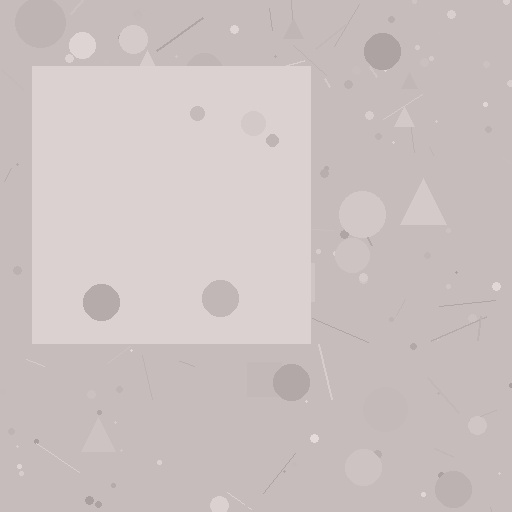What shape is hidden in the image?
A square is hidden in the image.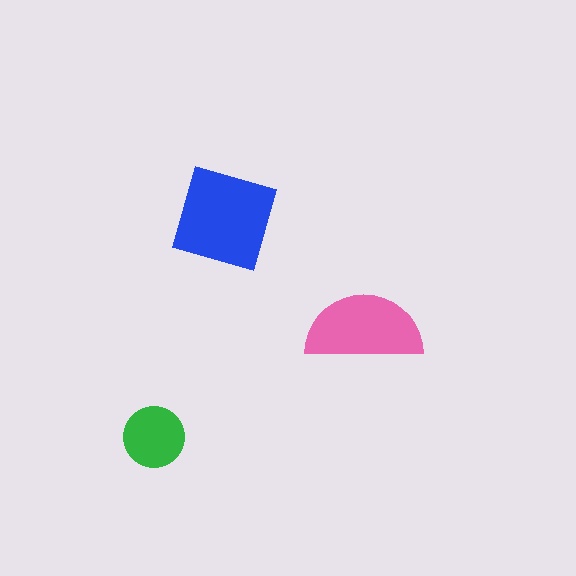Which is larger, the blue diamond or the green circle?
The blue diamond.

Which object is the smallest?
The green circle.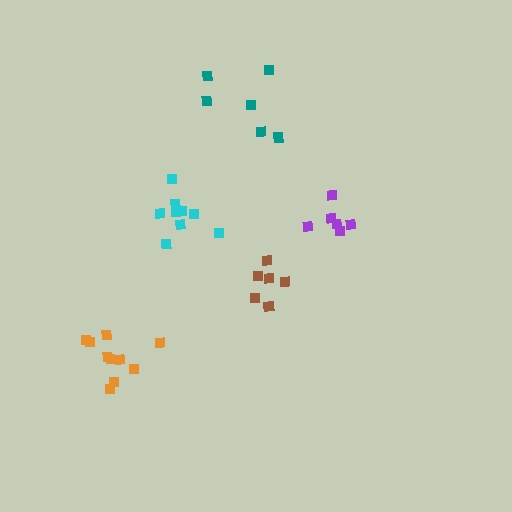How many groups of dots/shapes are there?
There are 5 groups.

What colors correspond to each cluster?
The clusters are colored: brown, teal, purple, orange, cyan.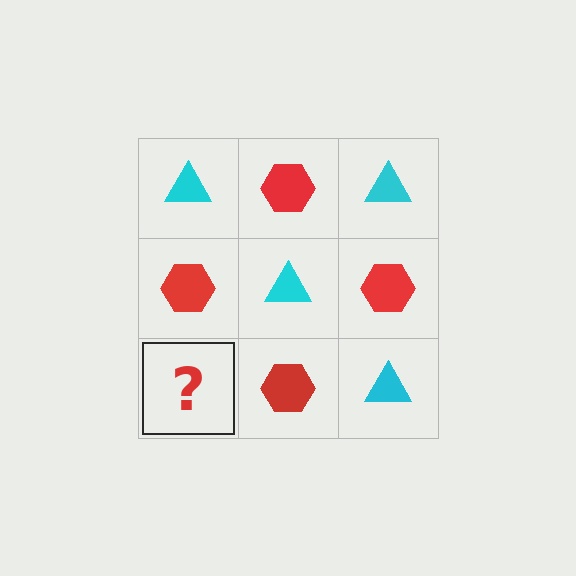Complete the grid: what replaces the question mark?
The question mark should be replaced with a cyan triangle.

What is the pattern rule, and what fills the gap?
The rule is that it alternates cyan triangle and red hexagon in a checkerboard pattern. The gap should be filled with a cyan triangle.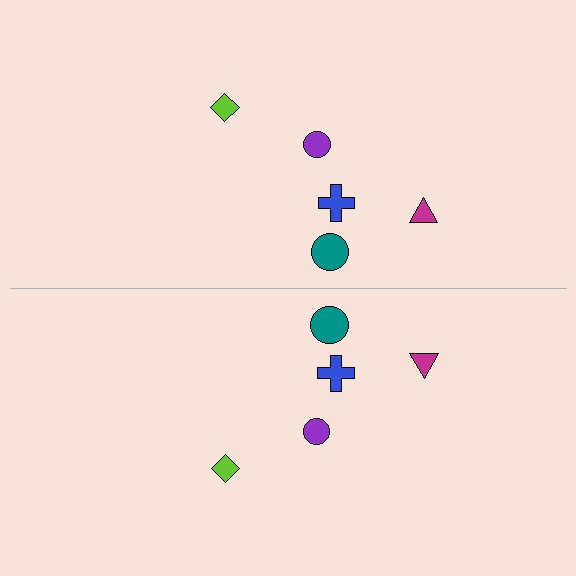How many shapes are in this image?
There are 10 shapes in this image.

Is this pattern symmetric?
Yes, this pattern has bilateral (reflection) symmetry.